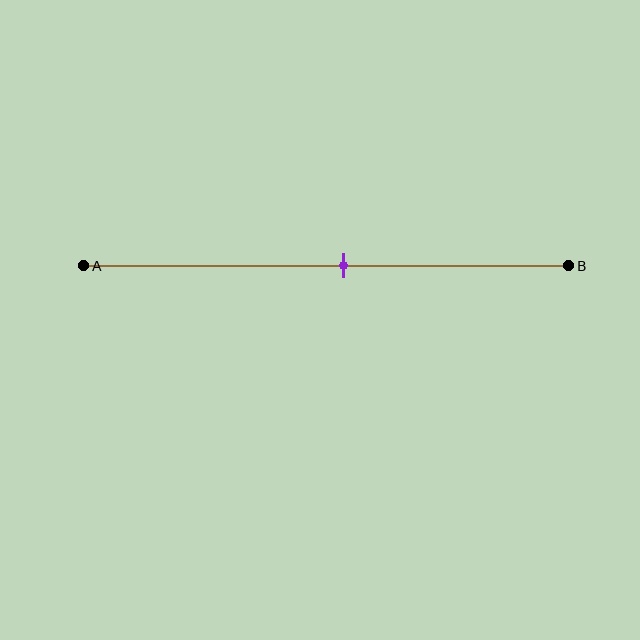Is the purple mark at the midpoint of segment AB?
No, the mark is at about 55% from A, not at the 50% midpoint.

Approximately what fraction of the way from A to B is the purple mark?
The purple mark is approximately 55% of the way from A to B.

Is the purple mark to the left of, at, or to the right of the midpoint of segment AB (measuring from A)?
The purple mark is to the right of the midpoint of segment AB.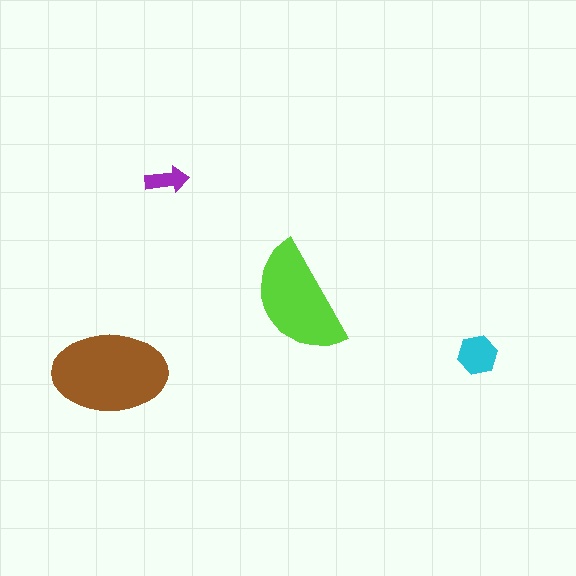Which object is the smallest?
The purple arrow.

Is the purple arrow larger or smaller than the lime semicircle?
Smaller.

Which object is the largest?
The brown ellipse.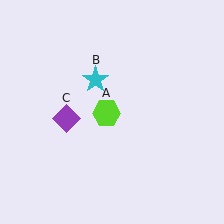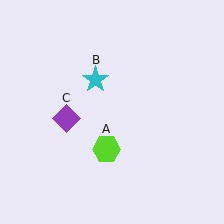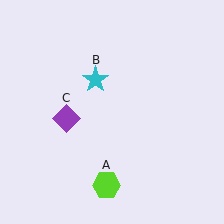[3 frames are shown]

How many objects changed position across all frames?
1 object changed position: lime hexagon (object A).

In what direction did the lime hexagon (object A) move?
The lime hexagon (object A) moved down.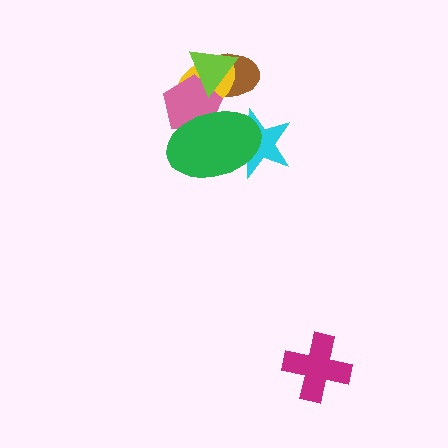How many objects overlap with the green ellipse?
4 objects overlap with the green ellipse.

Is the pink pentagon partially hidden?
Yes, it is partially covered by another shape.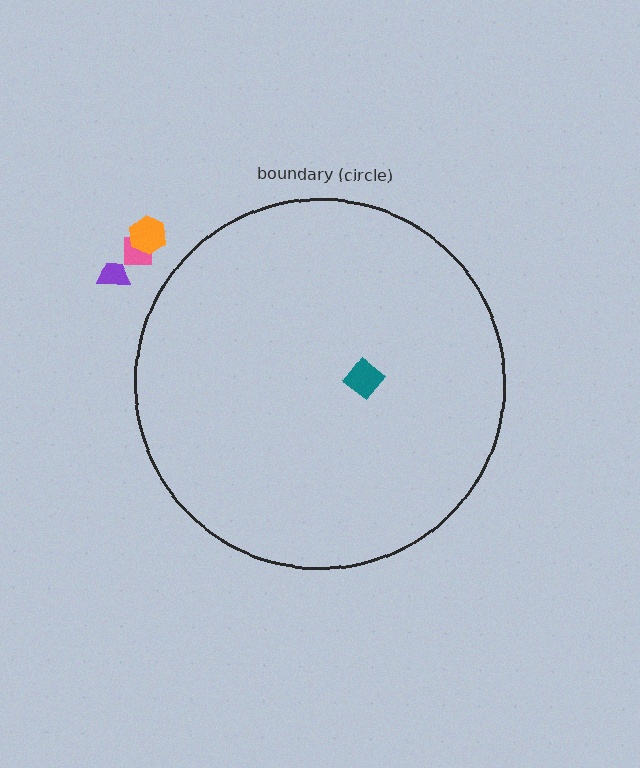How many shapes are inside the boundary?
1 inside, 3 outside.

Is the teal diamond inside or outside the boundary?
Inside.